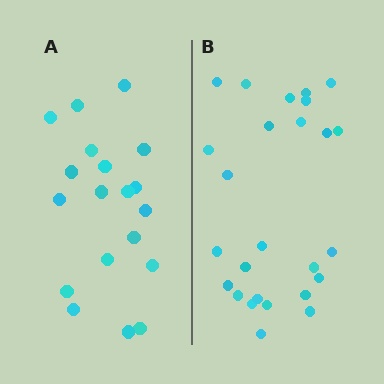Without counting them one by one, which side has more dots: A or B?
Region B (the right region) has more dots.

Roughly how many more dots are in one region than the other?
Region B has roughly 8 or so more dots than region A.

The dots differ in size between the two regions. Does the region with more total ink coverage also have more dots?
No. Region A has more total ink coverage because its dots are larger, but region B actually contains more individual dots. Total area can be misleading — the number of items is what matters here.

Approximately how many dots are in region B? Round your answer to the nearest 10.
About 30 dots. (The exact count is 26, which rounds to 30.)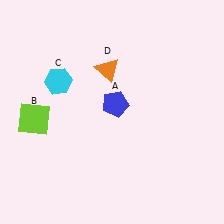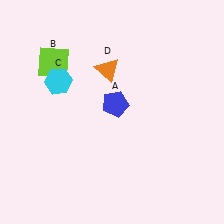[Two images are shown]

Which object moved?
The lime square (B) moved up.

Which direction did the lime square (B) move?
The lime square (B) moved up.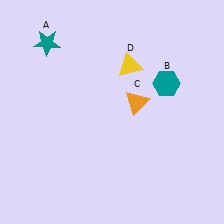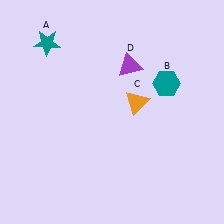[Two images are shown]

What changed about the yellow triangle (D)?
In Image 1, D is yellow. In Image 2, it changed to purple.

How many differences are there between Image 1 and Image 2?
There is 1 difference between the two images.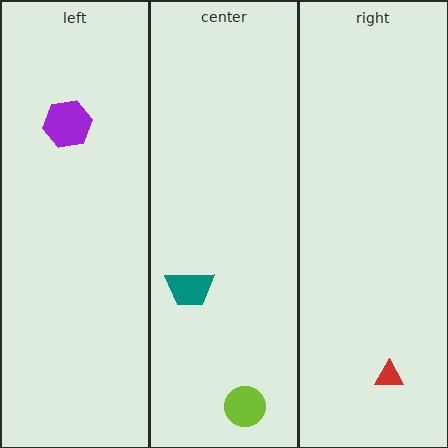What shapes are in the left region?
The purple hexagon.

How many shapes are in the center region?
2.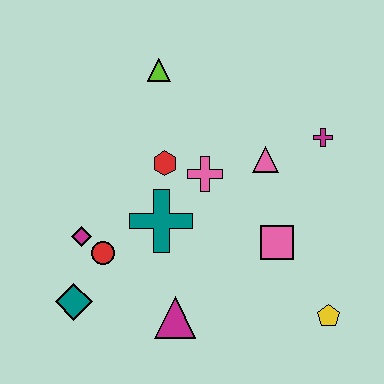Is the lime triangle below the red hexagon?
No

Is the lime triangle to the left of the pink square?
Yes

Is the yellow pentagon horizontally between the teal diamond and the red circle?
No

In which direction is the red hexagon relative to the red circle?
The red hexagon is above the red circle.